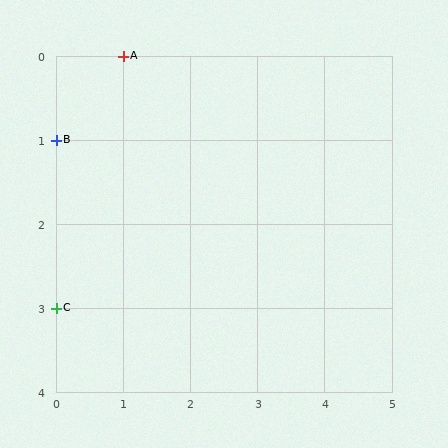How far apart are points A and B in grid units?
Points A and B are 1 column and 1 row apart (about 1.4 grid units diagonally).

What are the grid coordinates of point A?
Point A is at grid coordinates (1, 0).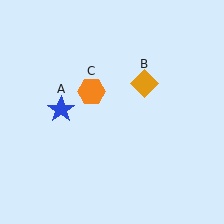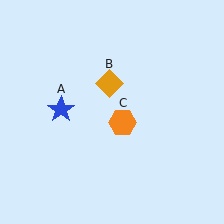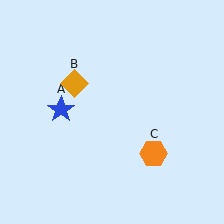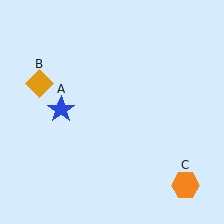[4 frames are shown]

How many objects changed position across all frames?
2 objects changed position: orange diamond (object B), orange hexagon (object C).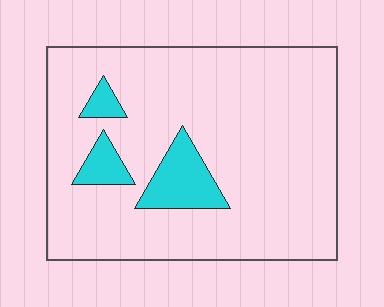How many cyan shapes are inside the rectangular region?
3.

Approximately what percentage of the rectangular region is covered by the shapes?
Approximately 10%.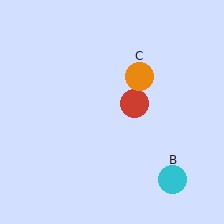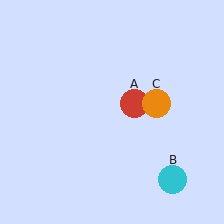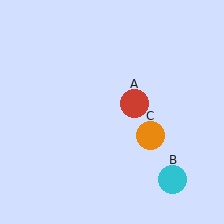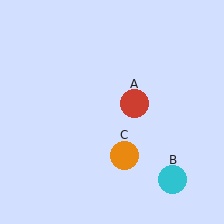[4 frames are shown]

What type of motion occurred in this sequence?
The orange circle (object C) rotated clockwise around the center of the scene.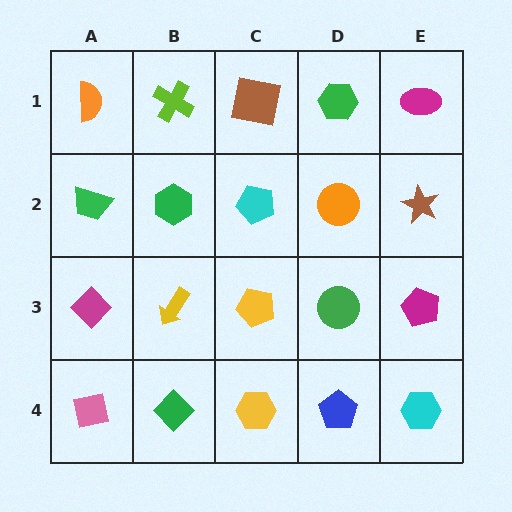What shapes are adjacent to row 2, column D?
A green hexagon (row 1, column D), a green circle (row 3, column D), a cyan pentagon (row 2, column C), a brown star (row 2, column E).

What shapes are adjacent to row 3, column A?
A green trapezoid (row 2, column A), a pink square (row 4, column A), a yellow arrow (row 3, column B).